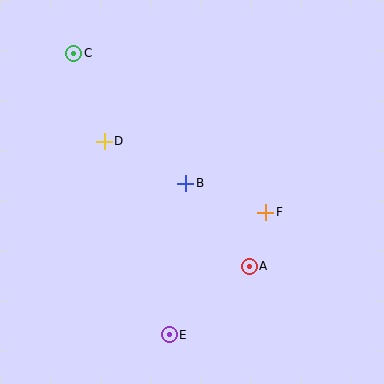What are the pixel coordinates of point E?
Point E is at (169, 335).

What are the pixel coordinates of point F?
Point F is at (266, 212).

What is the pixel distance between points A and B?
The distance between A and B is 105 pixels.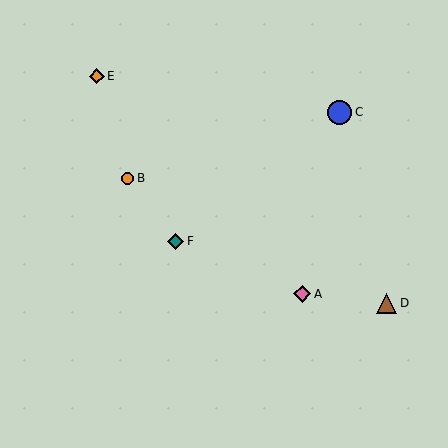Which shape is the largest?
The blue circle (labeled C) is the largest.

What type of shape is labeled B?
Shape B is an orange circle.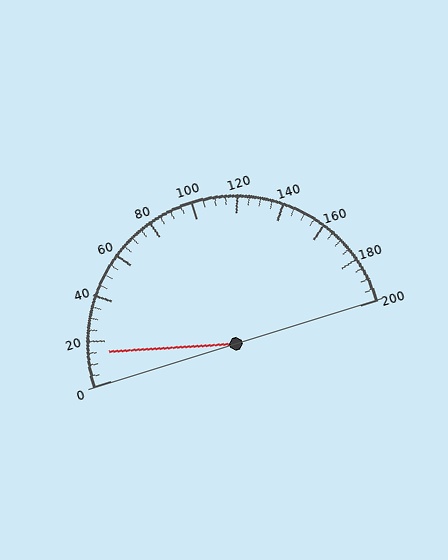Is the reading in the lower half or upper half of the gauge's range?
The reading is in the lower half of the range (0 to 200).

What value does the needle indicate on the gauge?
The needle indicates approximately 15.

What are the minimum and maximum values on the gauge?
The gauge ranges from 0 to 200.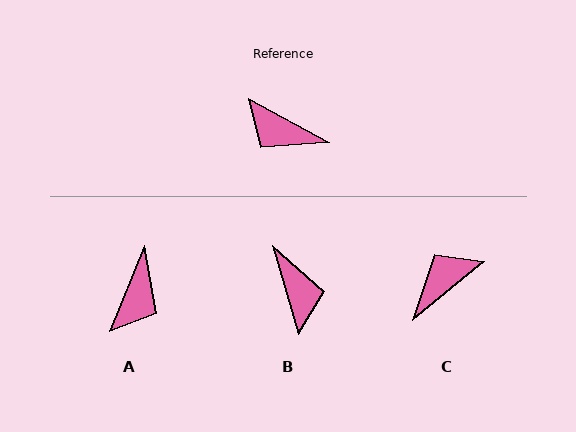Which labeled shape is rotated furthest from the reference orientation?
B, about 134 degrees away.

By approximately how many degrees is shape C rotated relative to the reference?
Approximately 112 degrees clockwise.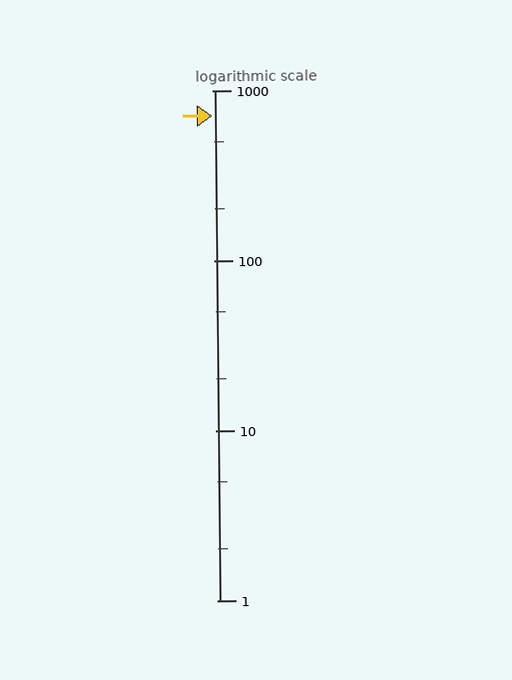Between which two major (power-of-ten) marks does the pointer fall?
The pointer is between 100 and 1000.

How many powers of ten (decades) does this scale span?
The scale spans 3 decades, from 1 to 1000.